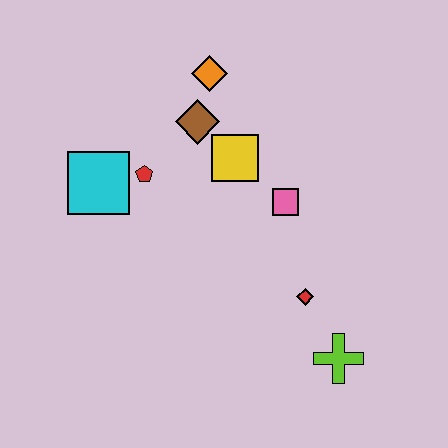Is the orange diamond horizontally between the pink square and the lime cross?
No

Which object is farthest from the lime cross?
The orange diamond is farthest from the lime cross.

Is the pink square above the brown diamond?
No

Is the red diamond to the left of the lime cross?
Yes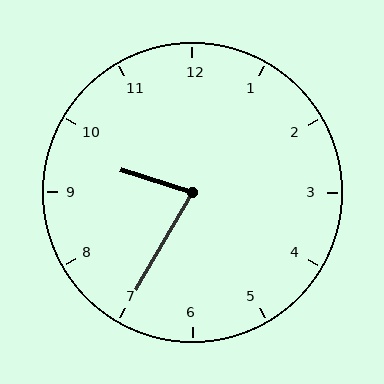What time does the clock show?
9:35.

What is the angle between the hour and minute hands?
Approximately 78 degrees.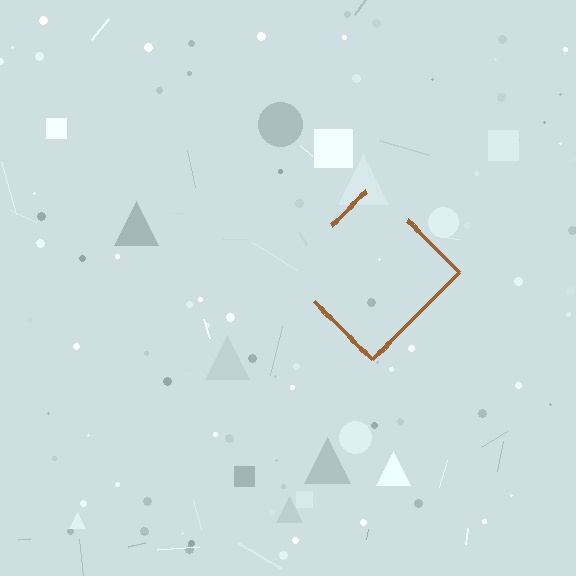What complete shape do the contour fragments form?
The contour fragments form a diamond.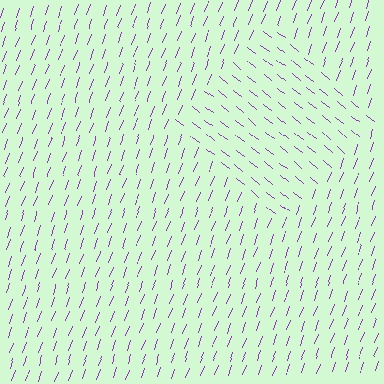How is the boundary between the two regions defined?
The boundary is defined purely by a change in line orientation (approximately 71 degrees difference). All lines are the same color and thickness.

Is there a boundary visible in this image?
Yes, there is a texture boundary formed by a change in line orientation.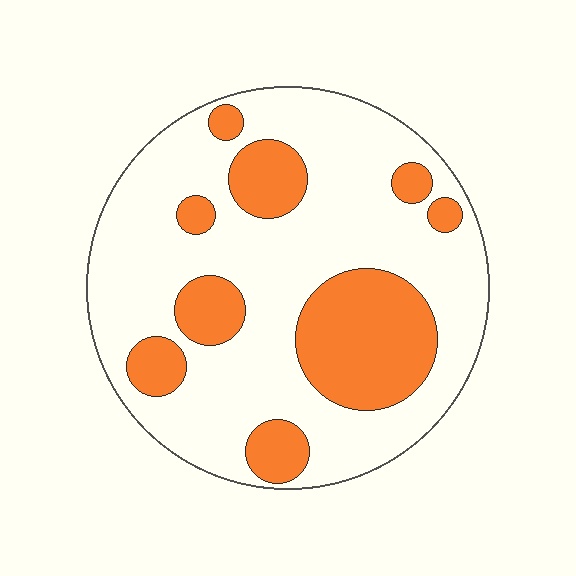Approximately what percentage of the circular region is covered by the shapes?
Approximately 30%.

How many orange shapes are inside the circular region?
9.